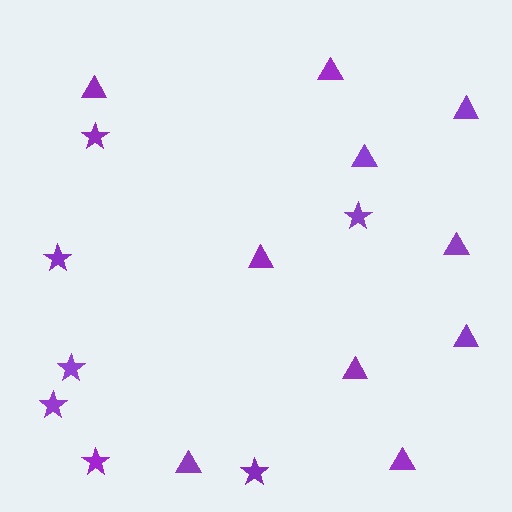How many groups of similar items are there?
There are 2 groups: one group of triangles (10) and one group of stars (7).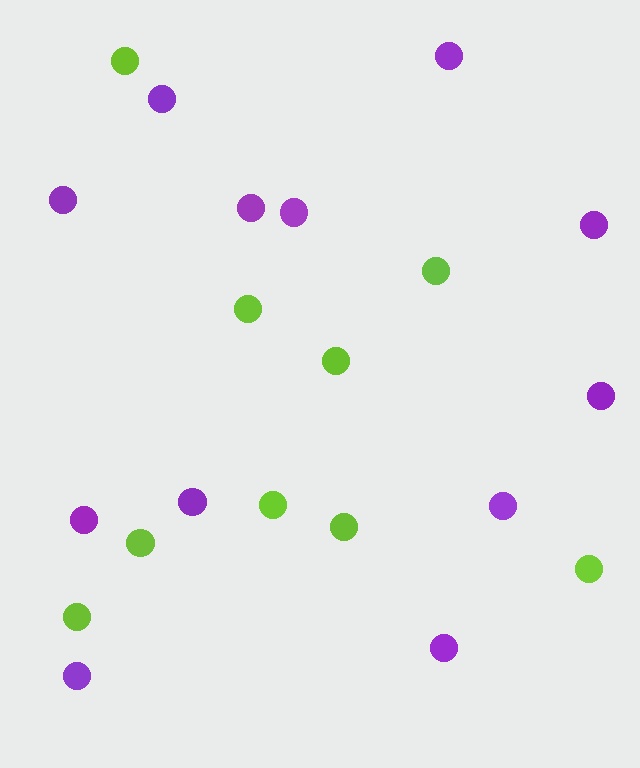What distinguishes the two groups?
There are 2 groups: one group of lime circles (9) and one group of purple circles (12).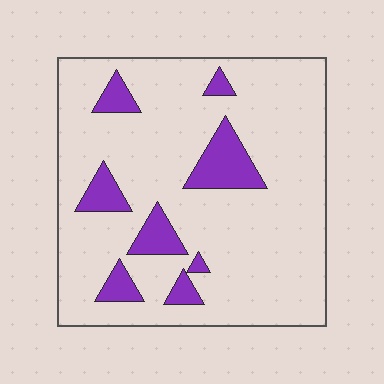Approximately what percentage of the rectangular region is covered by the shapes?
Approximately 15%.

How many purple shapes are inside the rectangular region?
8.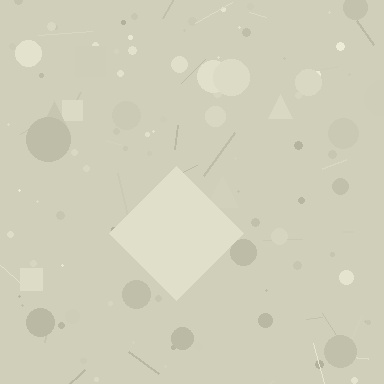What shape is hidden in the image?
A diamond is hidden in the image.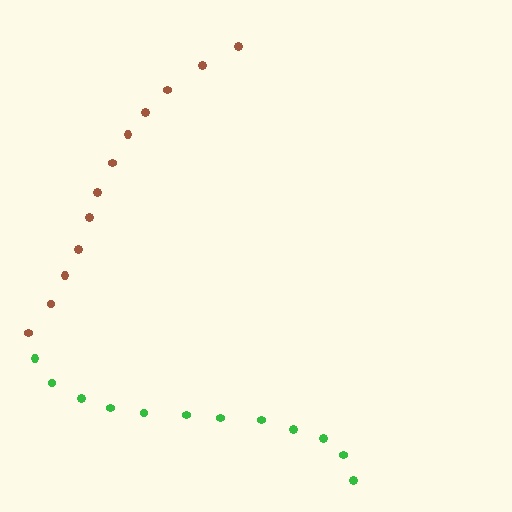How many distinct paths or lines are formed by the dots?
There are 2 distinct paths.